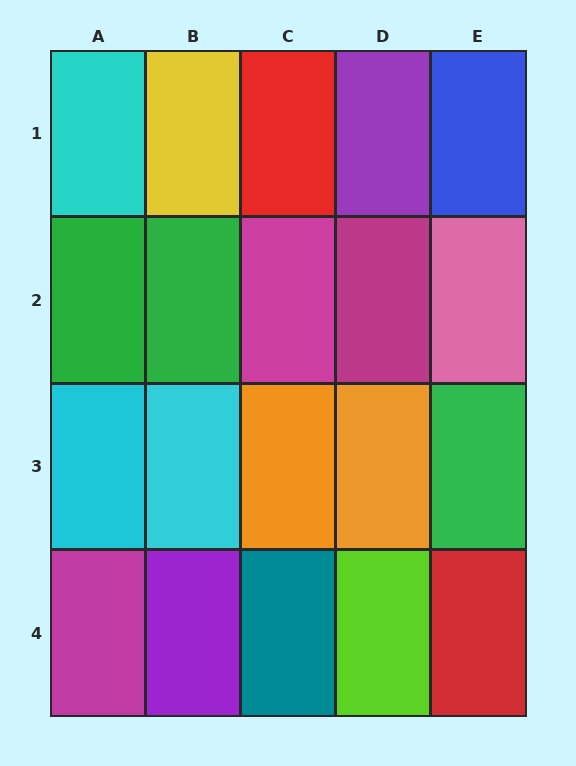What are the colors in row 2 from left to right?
Green, green, magenta, magenta, pink.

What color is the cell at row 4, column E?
Red.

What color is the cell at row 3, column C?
Orange.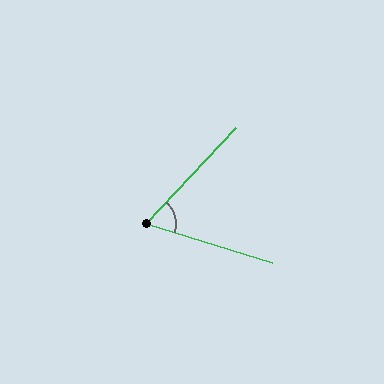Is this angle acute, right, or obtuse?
It is acute.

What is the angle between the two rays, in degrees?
Approximately 64 degrees.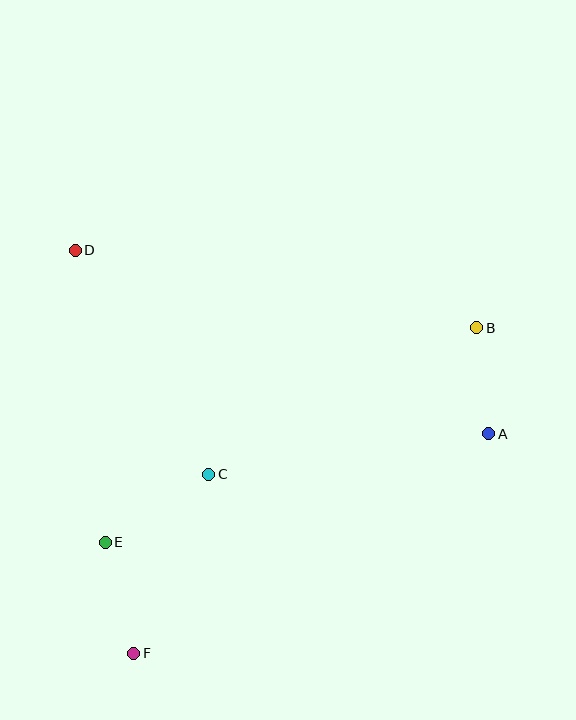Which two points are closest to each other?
Points A and B are closest to each other.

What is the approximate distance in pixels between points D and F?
The distance between D and F is approximately 408 pixels.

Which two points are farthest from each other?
Points B and F are farthest from each other.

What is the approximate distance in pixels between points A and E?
The distance between A and E is approximately 398 pixels.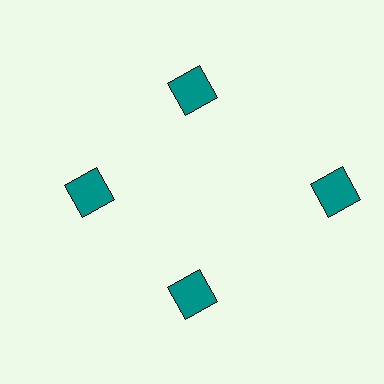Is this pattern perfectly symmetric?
No. The 4 teal squares are arranged in a ring, but one element near the 3 o'clock position is pushed outward from the center, breaking the 4-fold rotational symmetry.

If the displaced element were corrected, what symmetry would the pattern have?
It would have 4-fold rotational symmetry — the pattern would map onto itself every 90 degrees.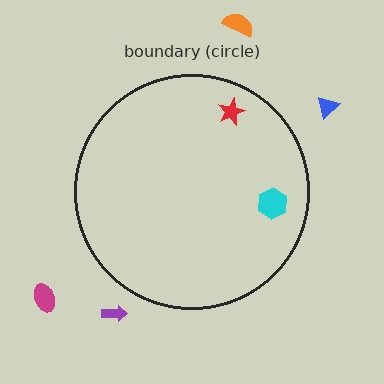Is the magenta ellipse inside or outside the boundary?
Outside.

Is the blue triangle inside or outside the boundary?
Outside.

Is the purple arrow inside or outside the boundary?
Outside.